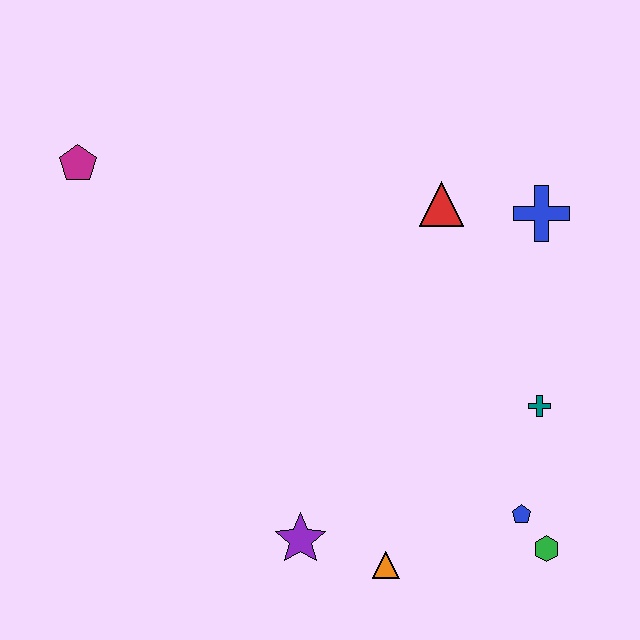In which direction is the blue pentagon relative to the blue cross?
The blue pentagon is below the blue cross.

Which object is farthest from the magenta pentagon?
The green hexagon is farthest from the magenta pentagon.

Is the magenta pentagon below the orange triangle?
No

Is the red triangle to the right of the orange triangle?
Yes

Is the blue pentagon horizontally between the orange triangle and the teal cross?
Yes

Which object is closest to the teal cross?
The blue pentagon is closest to the teal cross.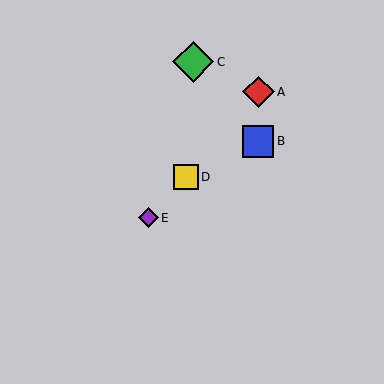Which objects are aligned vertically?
Objects A, B are aligned vertically.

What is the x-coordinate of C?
Object C is at x≈193.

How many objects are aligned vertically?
2 objects (A, B) are aligned vertically.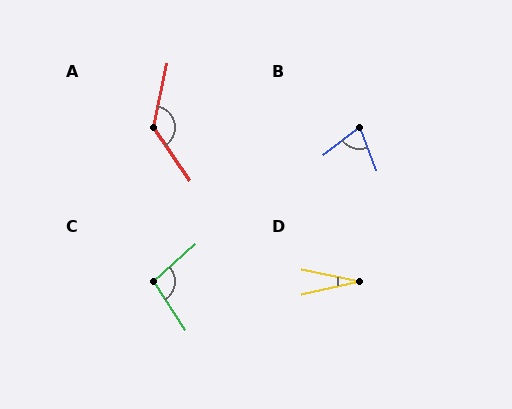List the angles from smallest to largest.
D (24°), B (74°), C (99°), A (134°).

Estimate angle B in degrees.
Approximately 74 degrees.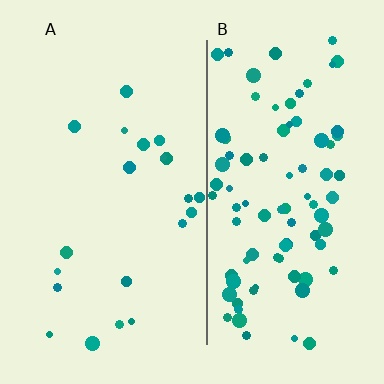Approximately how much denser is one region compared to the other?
Approximately 4.3× — region B over region A.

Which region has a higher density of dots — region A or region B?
B (the right).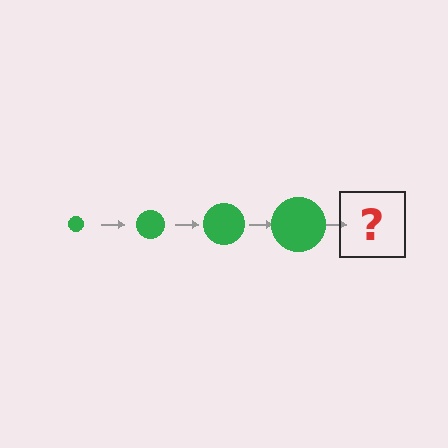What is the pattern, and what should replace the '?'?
The pattern is that the circle gets progressively larger each step. The '?' should be a green circle, larger than the previous one.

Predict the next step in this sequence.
The next step is a green circle, larger than the previous one.